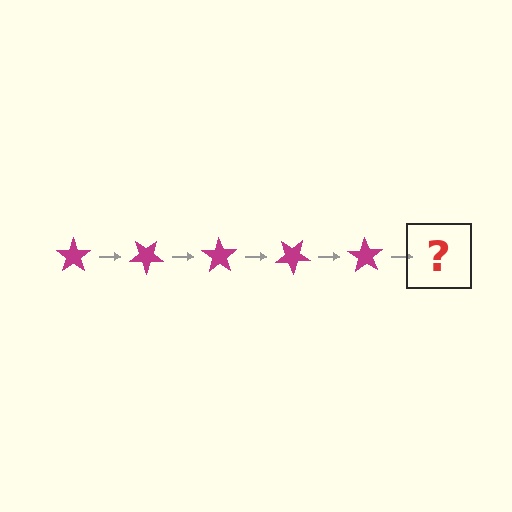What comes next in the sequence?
The next element should be a magenta star rotated 175 degrees.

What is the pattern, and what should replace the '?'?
The pattern is that the star rotates 35 degrees each step. The '?' should be a magenta star rotated 175 degrees.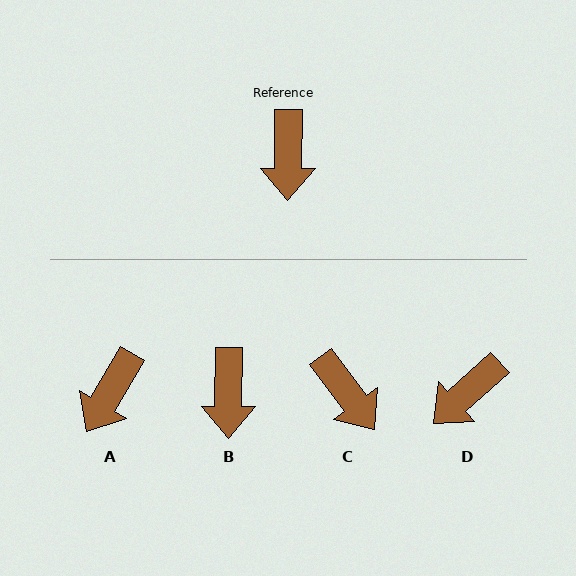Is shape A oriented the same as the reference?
No, it is off by about 30 degrees.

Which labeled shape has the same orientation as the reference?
B.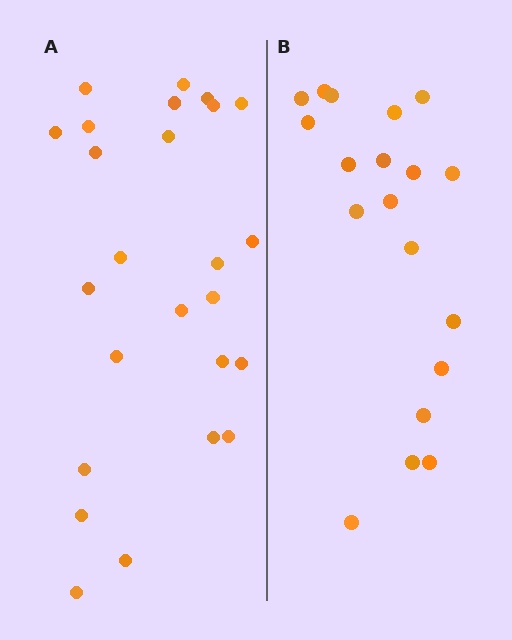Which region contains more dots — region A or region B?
Region A (the left region) has more dots.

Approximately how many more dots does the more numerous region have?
Region A has about 6 more dots than region B.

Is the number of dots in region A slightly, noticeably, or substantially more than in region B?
Region A has noticeably more, but not dramatically so. The ratio is roughly 1.3 to 1.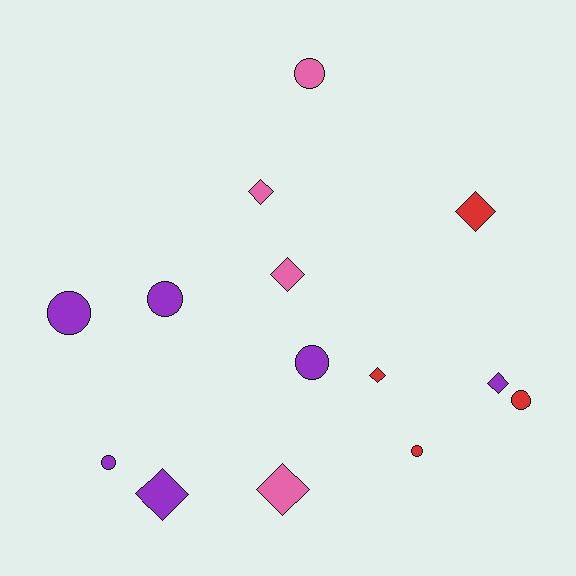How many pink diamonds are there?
There are 3 pink diamonds.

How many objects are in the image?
There are 14 objects.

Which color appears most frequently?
Purple, with 6 objects.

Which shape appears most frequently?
Circle, with 7 objects.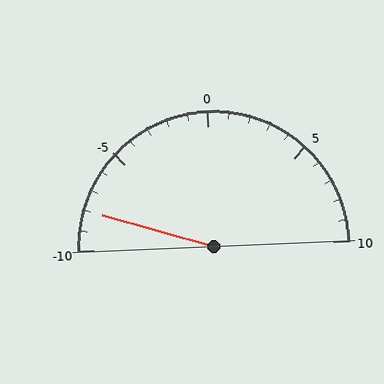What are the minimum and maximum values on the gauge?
The gauge ranges from -10 to 10.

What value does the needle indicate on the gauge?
The needle indicates approximately -8.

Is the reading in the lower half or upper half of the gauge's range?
The reading is in the lower half of the range (-10 to 10).